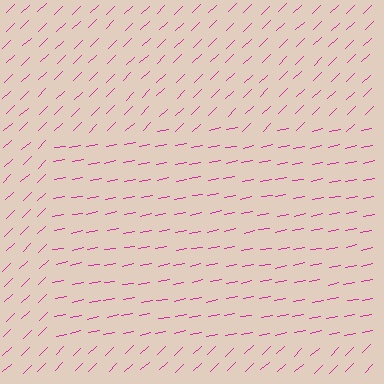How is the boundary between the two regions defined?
The boundary is defined purely by a change in line orientation (approximately 33 degrees difference). All lines are the same color and thickness.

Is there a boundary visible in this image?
Yes, there is a texture boundary formed by a change in line orientation.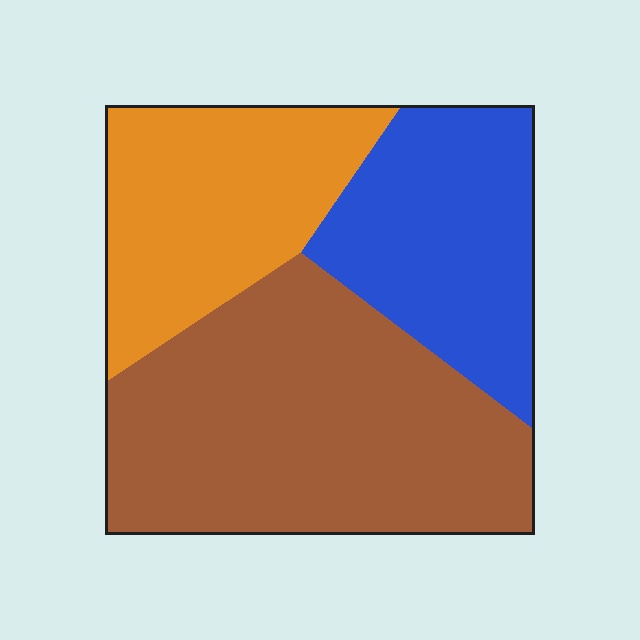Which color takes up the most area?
Brown, at roughly 50%.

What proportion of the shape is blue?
Blue takes up between a quarter and a half of the shape.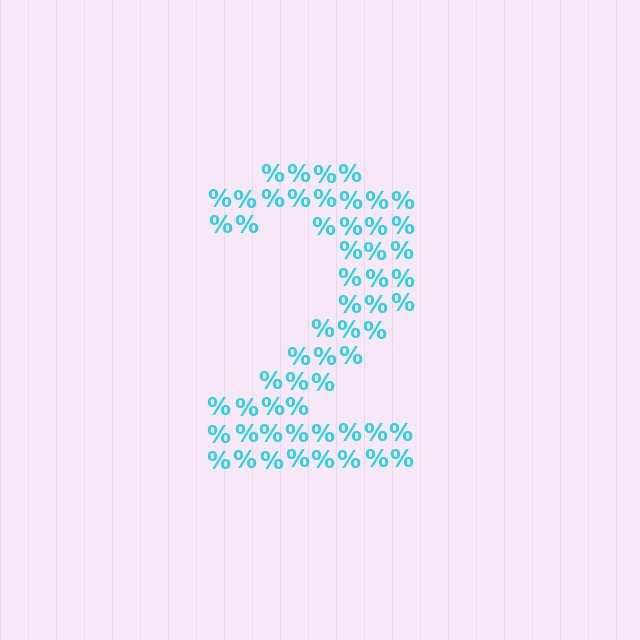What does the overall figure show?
The overall figure shows the digit 2.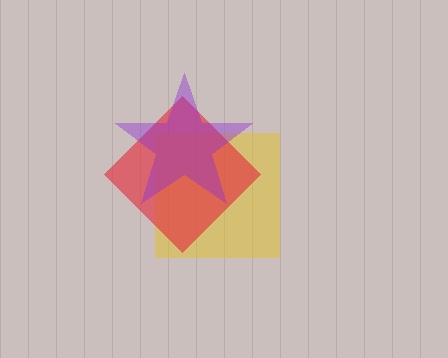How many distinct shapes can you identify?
There are 3 distinct shapes: a yellow square, a red diamond, a purple star.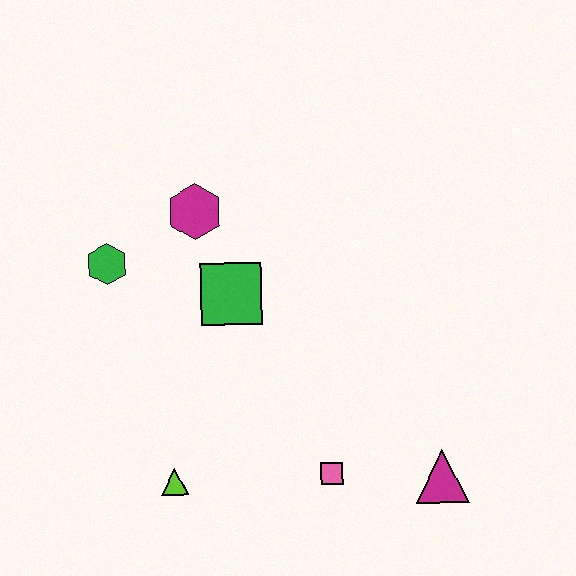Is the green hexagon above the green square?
Yes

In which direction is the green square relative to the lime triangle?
The green square is above the lime triangle.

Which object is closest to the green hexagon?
The magenta hexagon is closest to the green hexagon.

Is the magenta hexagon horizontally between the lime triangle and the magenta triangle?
Yes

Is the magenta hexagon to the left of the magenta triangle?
Yes